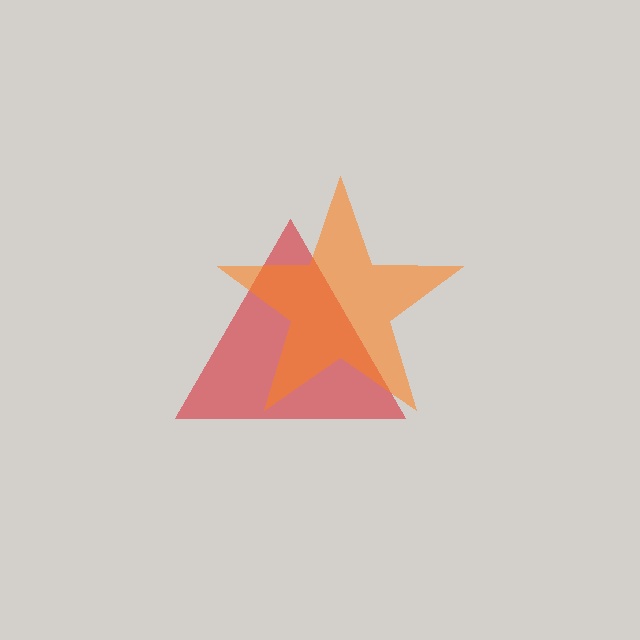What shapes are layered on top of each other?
The layered shapes are: a red triangle, an orange star.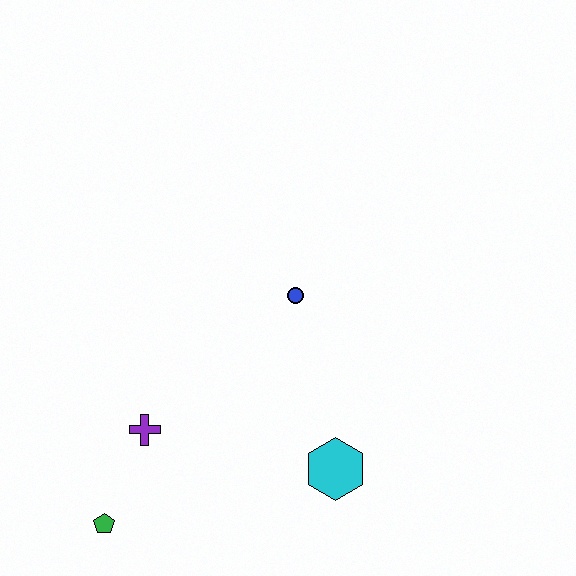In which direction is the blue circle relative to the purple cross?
The blue circle is to the right of the purple cross.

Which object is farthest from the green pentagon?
The blue circle is farthest from the green pentagon.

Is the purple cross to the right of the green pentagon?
Yes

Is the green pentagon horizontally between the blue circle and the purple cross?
No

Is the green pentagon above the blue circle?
No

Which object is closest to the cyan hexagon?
The blue circle is closest to the cyan hexagon.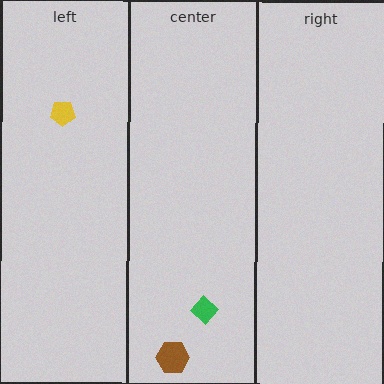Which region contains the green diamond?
The center region.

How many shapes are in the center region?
2.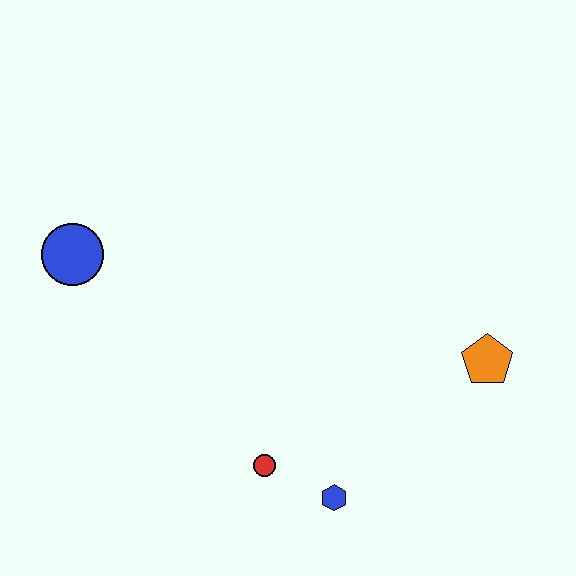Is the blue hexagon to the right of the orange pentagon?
No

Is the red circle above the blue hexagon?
Yes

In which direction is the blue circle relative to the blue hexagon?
The blue circle is to the left of the blue hexagon.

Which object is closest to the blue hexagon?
The red circle is closest to the blue hexagon.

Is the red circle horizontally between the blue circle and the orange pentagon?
Yes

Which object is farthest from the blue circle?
The orange pentagon is farthest from the blue circle.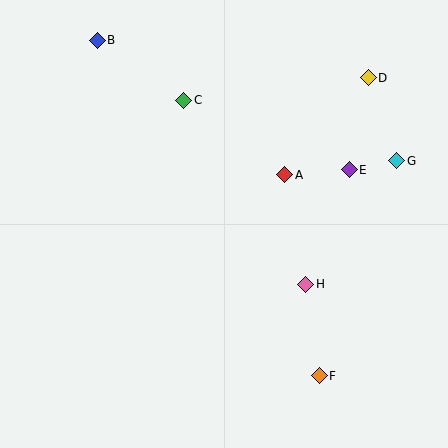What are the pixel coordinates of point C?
Point C is at (184, 100).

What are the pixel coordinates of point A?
Point A is at (285, 175).